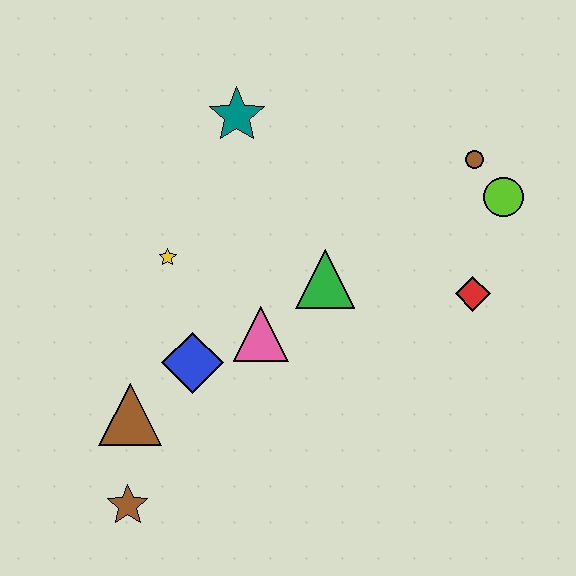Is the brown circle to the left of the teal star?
No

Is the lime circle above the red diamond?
Yes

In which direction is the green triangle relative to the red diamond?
The green triangle is to the left of the red diamond.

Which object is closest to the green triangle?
The pink triangle is closest to the green triangle.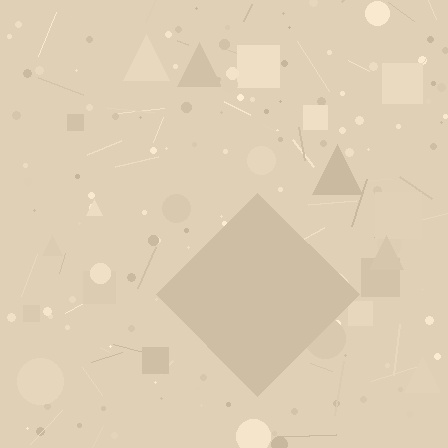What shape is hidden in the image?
A diamond is hidden in the image.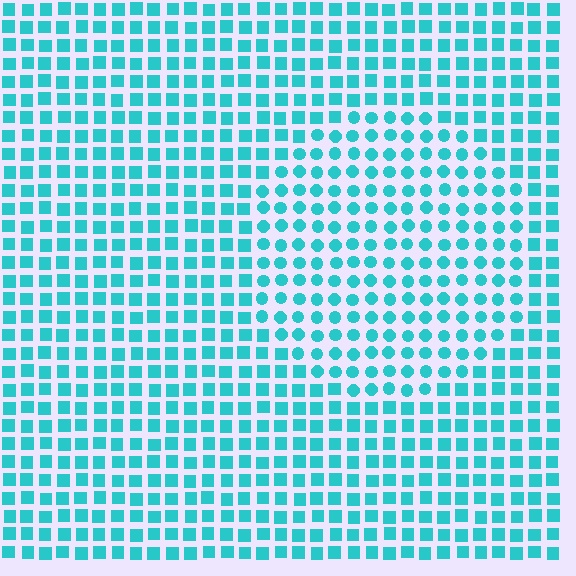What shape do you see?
I see a circle.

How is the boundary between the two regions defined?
The boundary is defined by a change in element shape: circles inside vs. squares outside. All elements share the same color and spacing.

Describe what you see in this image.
The image is filled with small cyan elements arranged in a uniform grid. A circle-shaped region contains circles, while the surrounding area contains squares. The boundary is defined purely by the change in element shape.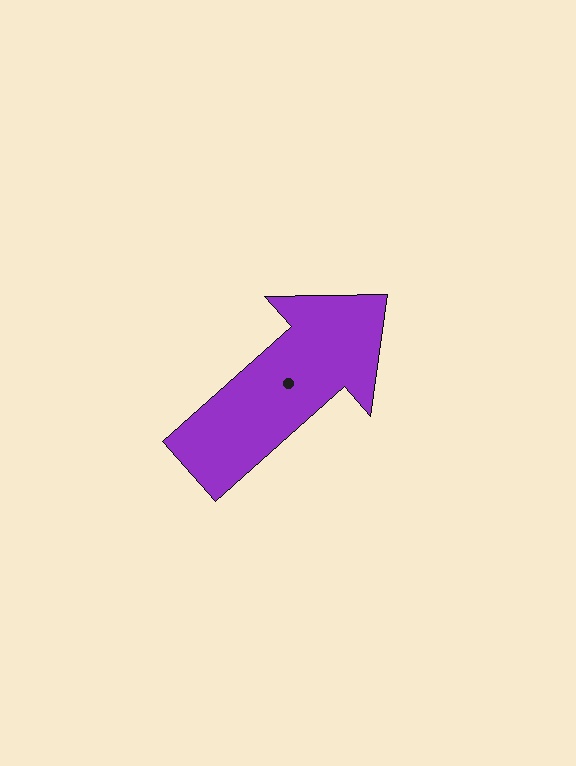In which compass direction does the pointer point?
Northeast.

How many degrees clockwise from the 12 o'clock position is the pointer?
Approximately 48 degrees.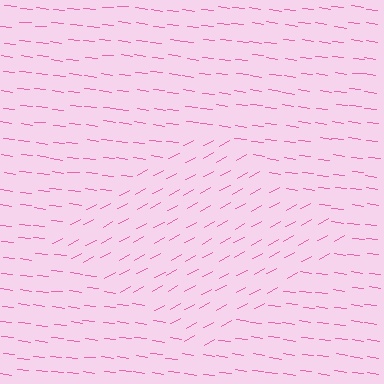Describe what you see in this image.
The image is filled with small pink line segments. A diamond region in the image has lines oriented differently from the surrounding lines, creating a visible texture boundary.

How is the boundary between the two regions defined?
The boundary is defined purely by a change in line orientation (approximately 36 degrees difference). All lines are the same color and thickness.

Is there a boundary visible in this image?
Yes, there is a texture boundary formed by a change in line orientation.